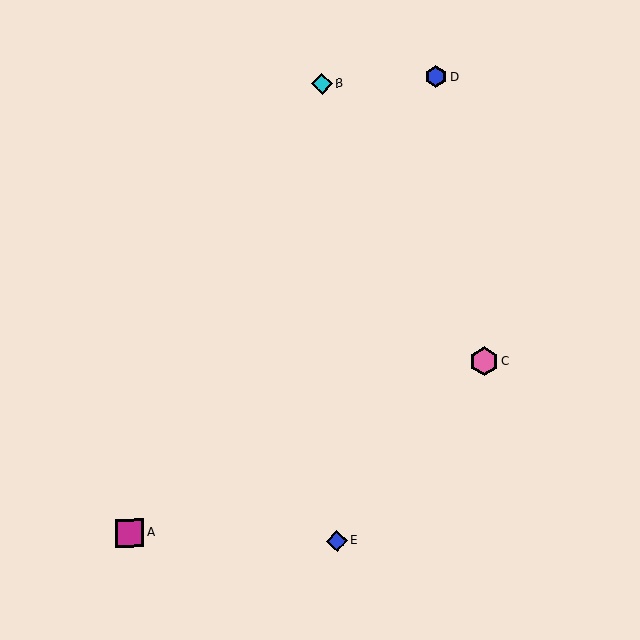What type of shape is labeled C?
Shape C is a pink hexagon.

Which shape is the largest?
The pink hexagon (labeled C) is the largest.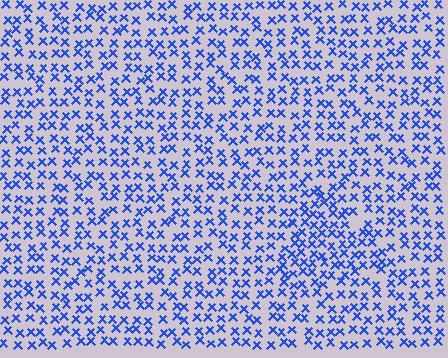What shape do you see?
I see a triangle.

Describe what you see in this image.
The image contains small blue elements arranged at two different densities. A triangle-shaped region is visible where the elements are more densely packed than the surrounding area.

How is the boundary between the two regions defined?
The boundary is defined by a change in element density (approximately 1.5x ratio). All elements are the same color, size, and shape.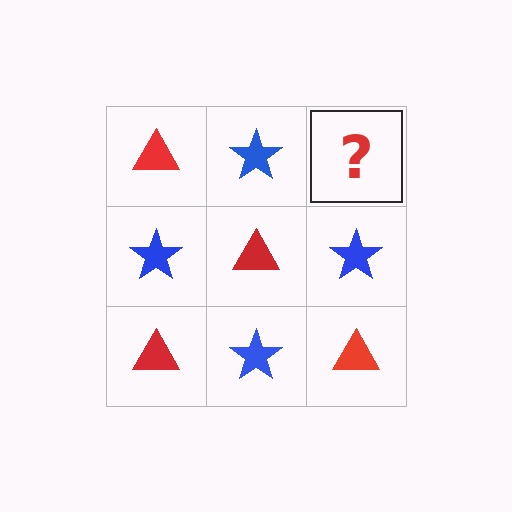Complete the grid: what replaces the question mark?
The question mark should be replaced with a red triangle.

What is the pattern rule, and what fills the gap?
The rule is that it alternates red triangle and blue star in a checkerboard pattern. The gap should be filled with a red triangle.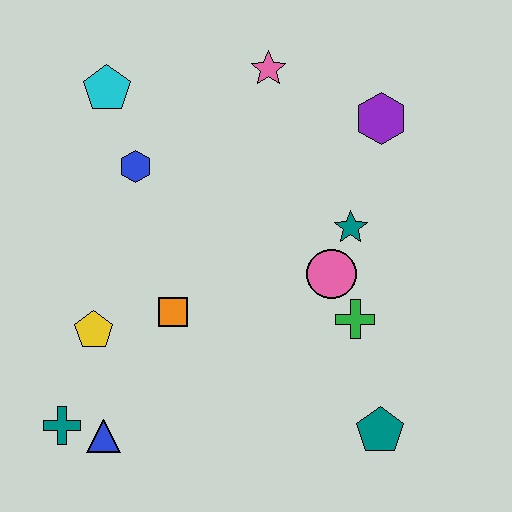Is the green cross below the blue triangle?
No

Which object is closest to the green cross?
The pink circle is closest to the green cross.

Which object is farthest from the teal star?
The teal cross is farthest from the teal star.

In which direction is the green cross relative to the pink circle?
The green cross is below the pink circle.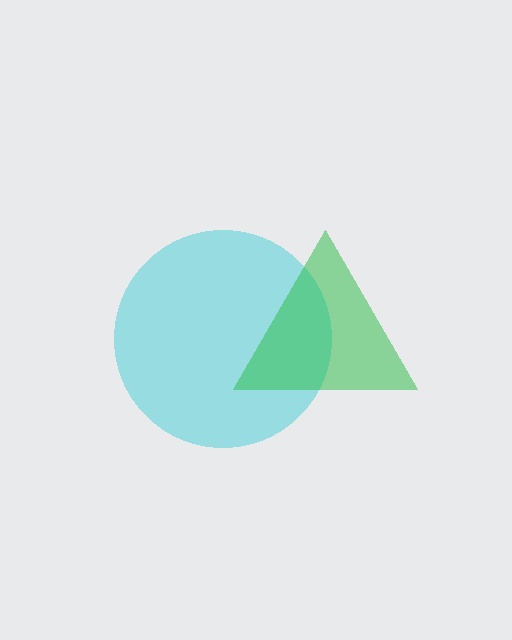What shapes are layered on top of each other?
The layered shapes are: a cyan circle, a green triangle.